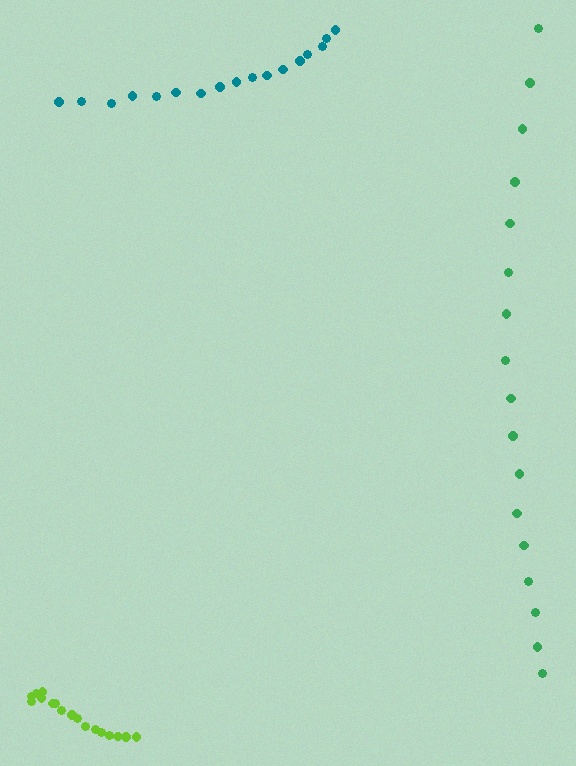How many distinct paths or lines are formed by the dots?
There are 3 distinct paths.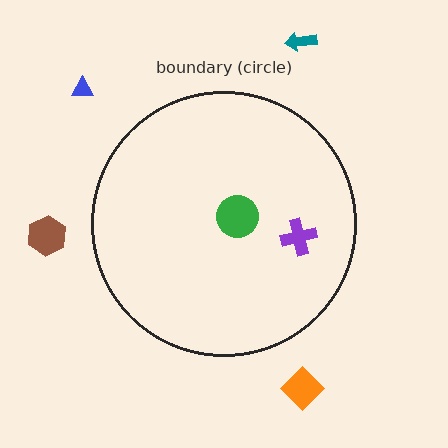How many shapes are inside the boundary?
2 inside, 4 outside.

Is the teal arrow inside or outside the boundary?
Outside.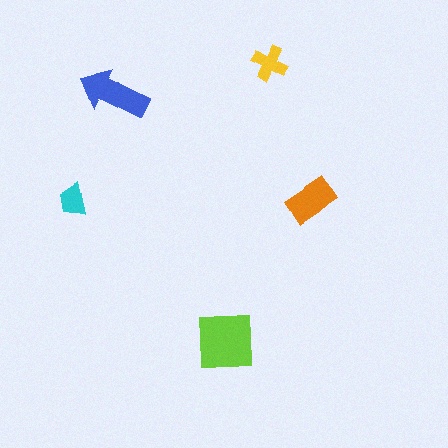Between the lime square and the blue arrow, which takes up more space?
The lime square.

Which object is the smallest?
The cyan trapezoid.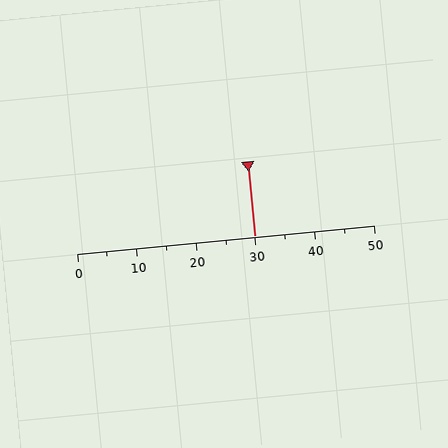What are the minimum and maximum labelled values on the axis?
The axis runs from 0 to 50.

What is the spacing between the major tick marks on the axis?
The major ticks are spaced 10 apart.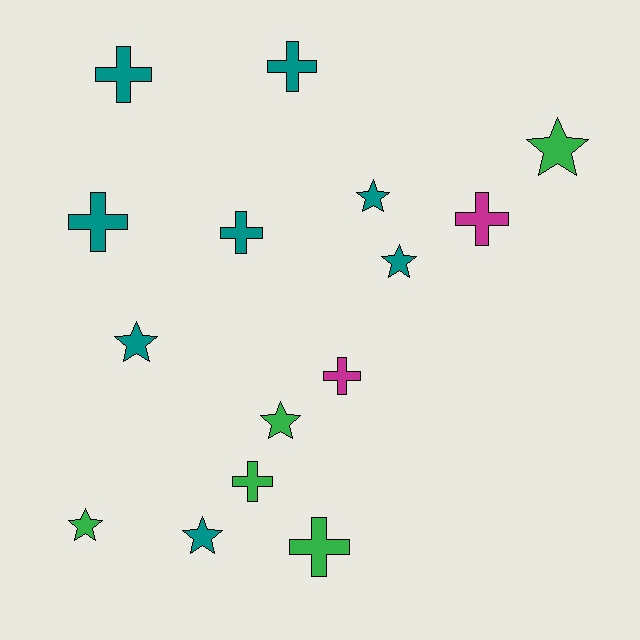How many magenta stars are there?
There are no magenta stars.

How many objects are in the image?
There are 15 objects.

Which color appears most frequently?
Teal, with 8 objects.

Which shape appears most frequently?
Cross, with 8 objects.